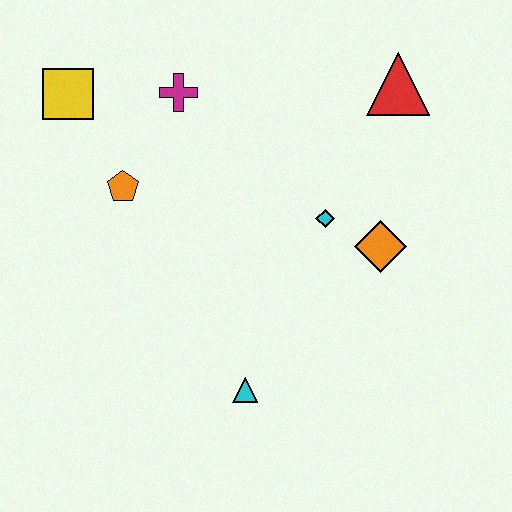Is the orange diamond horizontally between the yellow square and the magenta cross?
No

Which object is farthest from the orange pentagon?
The red triangle is farthest from the orange pentagon.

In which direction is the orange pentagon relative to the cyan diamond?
The orange pentagon is to the left of the cyan diamond.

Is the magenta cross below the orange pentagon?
No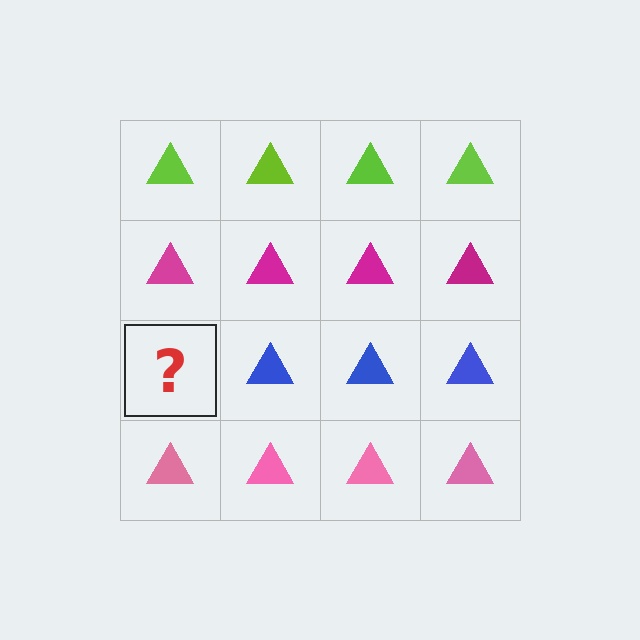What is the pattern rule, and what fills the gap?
The rule is that each row has a consistent color. The gap should be filled with a blue triangle.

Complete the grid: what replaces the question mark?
The question mark should be replaced with a blue triangle.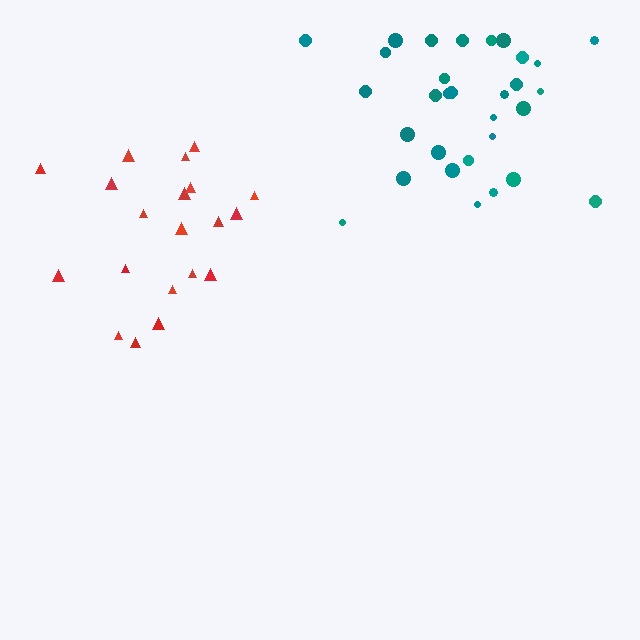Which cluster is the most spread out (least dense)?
Red.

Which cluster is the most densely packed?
Teal.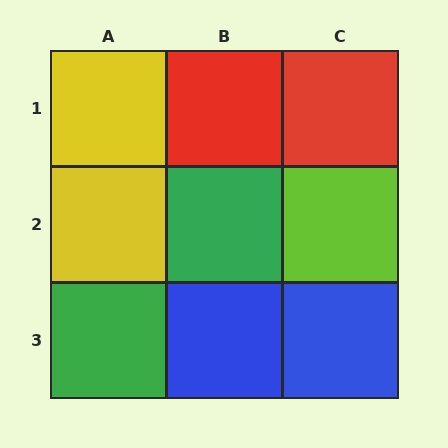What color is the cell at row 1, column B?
Red.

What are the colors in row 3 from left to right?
Green, blue, blue.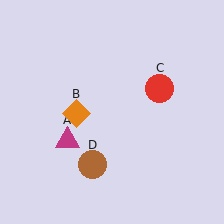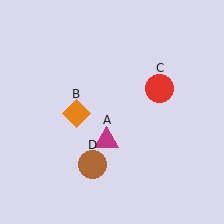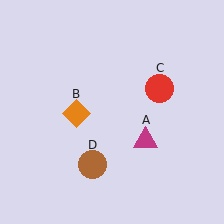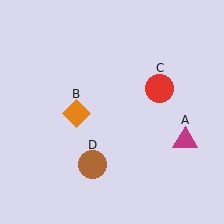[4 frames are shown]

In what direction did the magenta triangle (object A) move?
The magenta triangle (object A) moved right.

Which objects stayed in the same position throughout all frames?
Orange diamond (object B) and red circle (object C) and brown circle (object D) remained stationary.